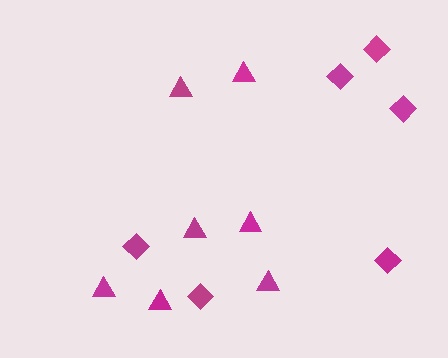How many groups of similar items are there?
There are 2 groups: one group of triangles (7) and one group of diamonds (6).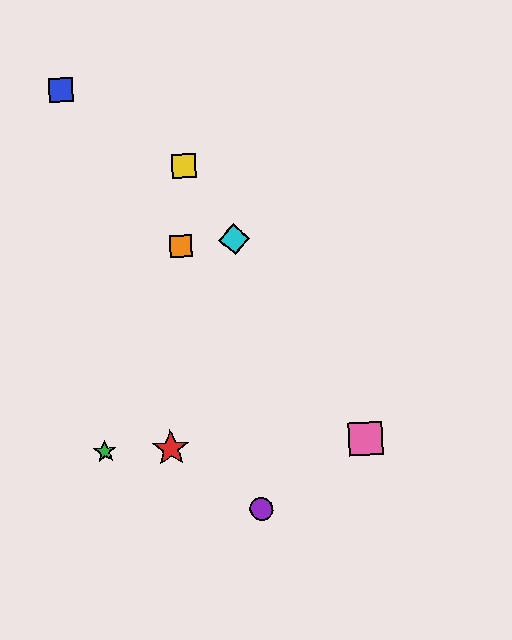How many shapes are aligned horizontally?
3 shapes (the red star, the green star, the pink square) are aligned horizontally.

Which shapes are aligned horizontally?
The red star, the green star, the pink square are aligned horizontally.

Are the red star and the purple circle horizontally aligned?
No, the red star is at y≈448 and the purple circle is at y≈509.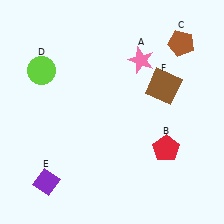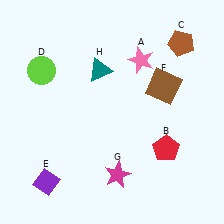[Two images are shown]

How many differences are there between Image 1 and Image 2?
There are 2 differences between the two images.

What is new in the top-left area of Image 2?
A teal triangle (H) was added in the top-left area of Image 2.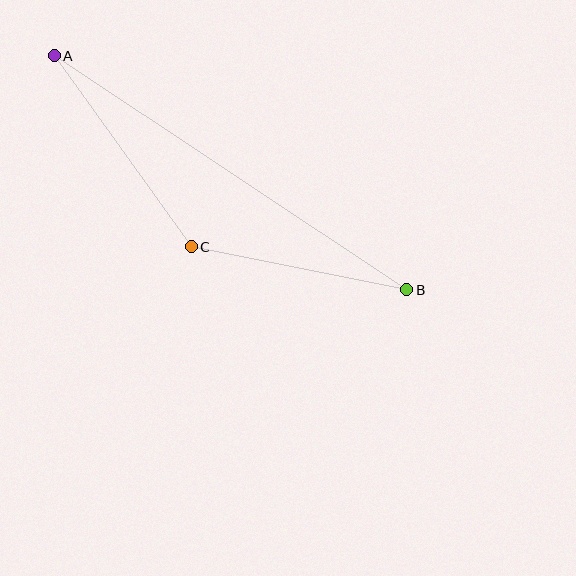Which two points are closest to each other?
Points B and C are closest to each other.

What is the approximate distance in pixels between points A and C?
The distance between A and C is approximately 235 pixels.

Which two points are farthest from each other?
Points A and B are farthest from each other.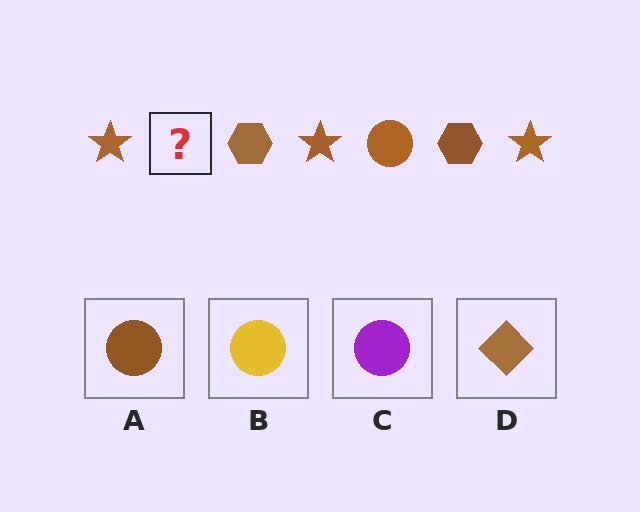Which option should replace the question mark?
Option A.